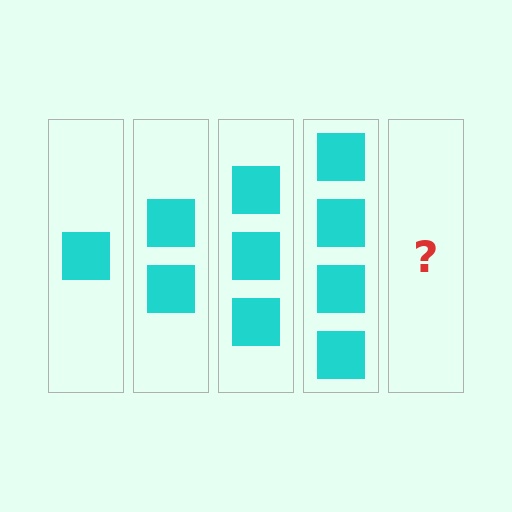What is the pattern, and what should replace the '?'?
The pattern is that each step adds one more square. The '?' should be 5 squares.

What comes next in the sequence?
The next element should be 5 squares.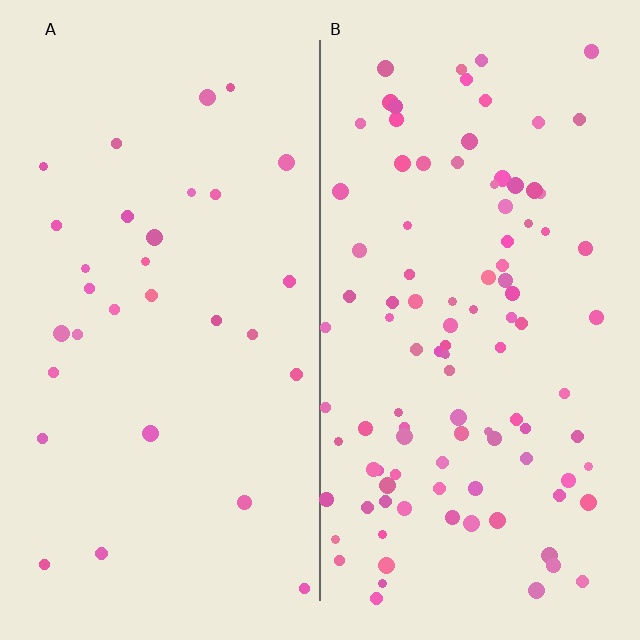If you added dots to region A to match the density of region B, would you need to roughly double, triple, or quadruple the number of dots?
Approximately triple.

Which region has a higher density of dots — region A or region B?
B (the right).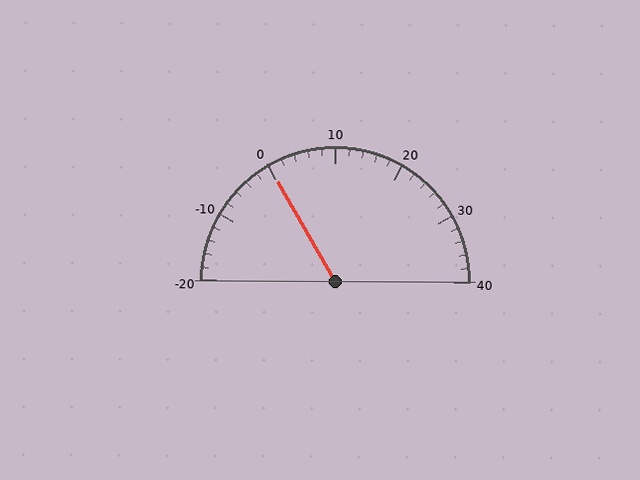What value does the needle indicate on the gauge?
The needle indicates approximately 0.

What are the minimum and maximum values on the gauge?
The gauge ranges from -20 to 40.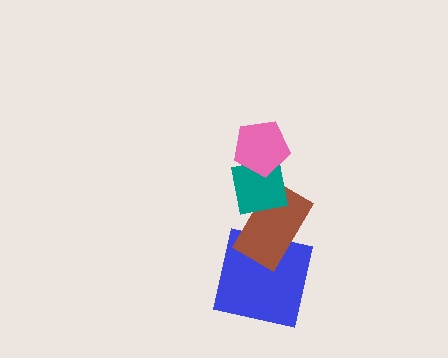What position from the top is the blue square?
The blue square is 4th from the top.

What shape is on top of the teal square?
The pink pentagon is on top of the teal square.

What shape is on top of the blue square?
The brown rectangle is on top of the blue square.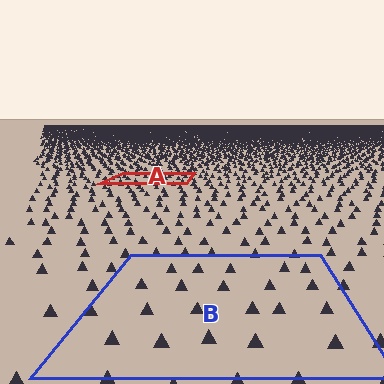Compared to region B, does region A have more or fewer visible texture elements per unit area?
Region A has more texture elements per unit area — they are packed more densely because it is farther away.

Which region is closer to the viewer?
Region B is closer. The texture elements there are larger and more spread out.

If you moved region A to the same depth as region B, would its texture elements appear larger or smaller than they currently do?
They would appear larger. At a closer depth, the same texture elements are projected at a bigger on-screen size.